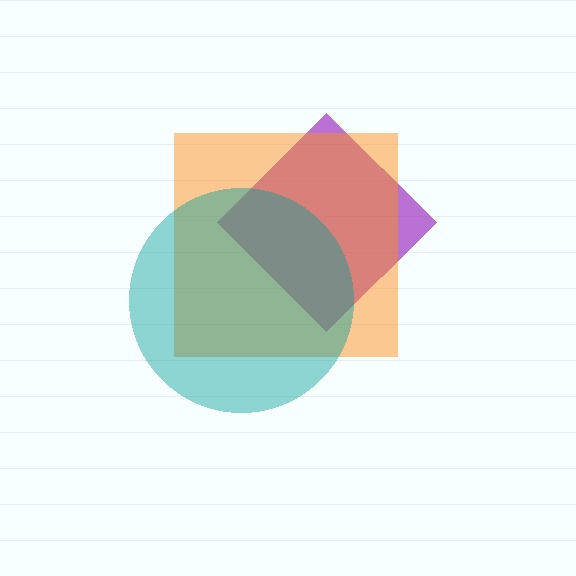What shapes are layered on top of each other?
The layered shapes are: a purple diamond, an orange square, a teal circle.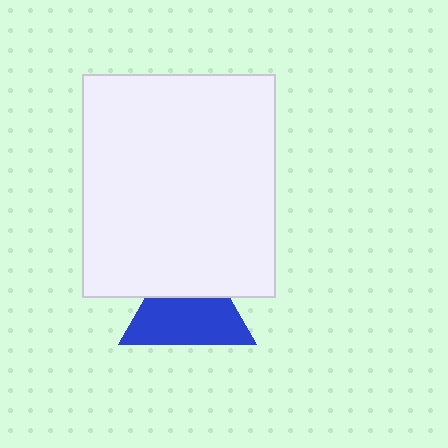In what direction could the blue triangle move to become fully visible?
The blue triangle could move down. That would shift it out from behind the white rectangle entirely.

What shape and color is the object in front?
The object in front is a white rectangle.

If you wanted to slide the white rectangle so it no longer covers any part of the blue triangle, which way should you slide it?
Slide it up — that is the most direct way to separate the two shapes.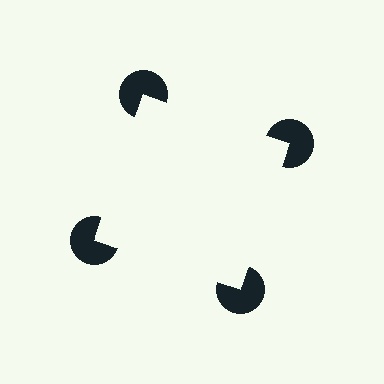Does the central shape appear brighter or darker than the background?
It typically appears slightly brighter than the background, even though no actual brightness change is drawn.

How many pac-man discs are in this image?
There are 4 — one at each vertex of the illusory square.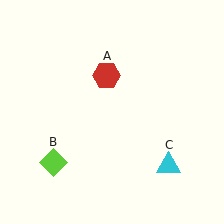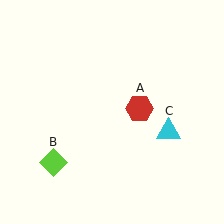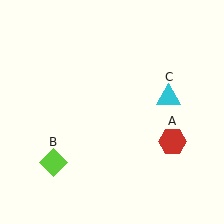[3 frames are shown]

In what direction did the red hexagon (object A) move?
The red hexagon (object A) moved down and to the right.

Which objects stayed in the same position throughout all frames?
Lime diamond (object B) remained stationary.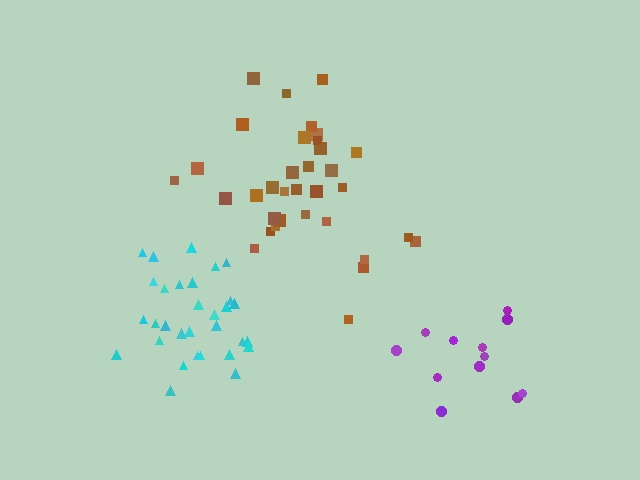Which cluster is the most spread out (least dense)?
Purple.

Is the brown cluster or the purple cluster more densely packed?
Brown.